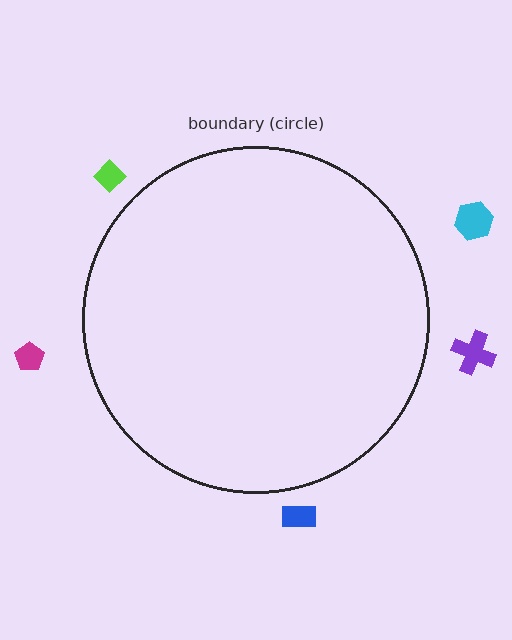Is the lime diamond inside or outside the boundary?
Outside.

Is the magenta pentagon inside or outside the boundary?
Outside.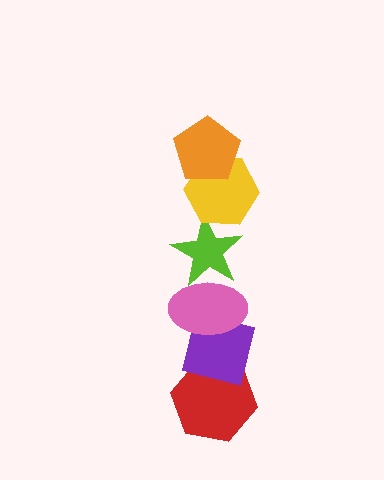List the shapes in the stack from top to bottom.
From top to bottom: the orange pentagon, the yellow hexagon, the lime star, the pink ellipse, the purple square, the red hexagon.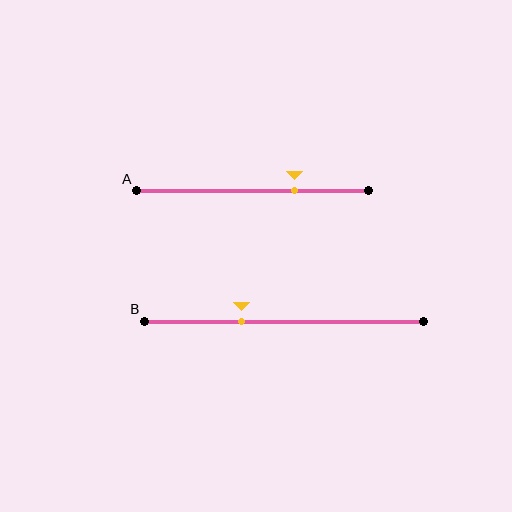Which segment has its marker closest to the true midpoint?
Segment B has its marker closest to the true midpoint.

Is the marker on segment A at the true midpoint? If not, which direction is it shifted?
No, the marker on segment A is shifted to the right by about 18% of the segment length.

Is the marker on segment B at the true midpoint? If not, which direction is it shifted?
No, the marker on segment B is shifted to the left by about 15% of the segment length.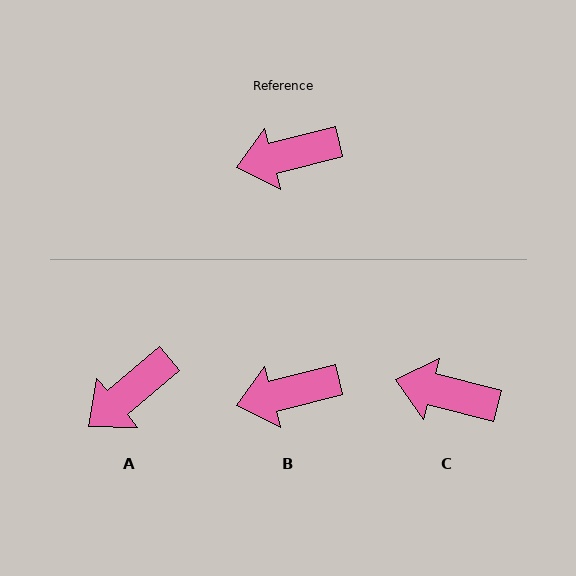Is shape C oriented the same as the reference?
No, it is off by about 29 degrees.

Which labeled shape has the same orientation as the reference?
B.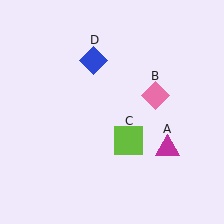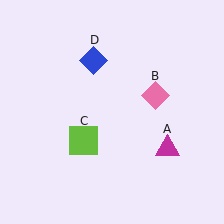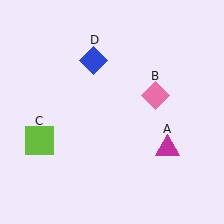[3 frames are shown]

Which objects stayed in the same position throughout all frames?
Magenta triangle (object A) and pink diamond (object B) and blue diamond (object D) remained stationary.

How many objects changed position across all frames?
1 object changed position: lime square (object C).